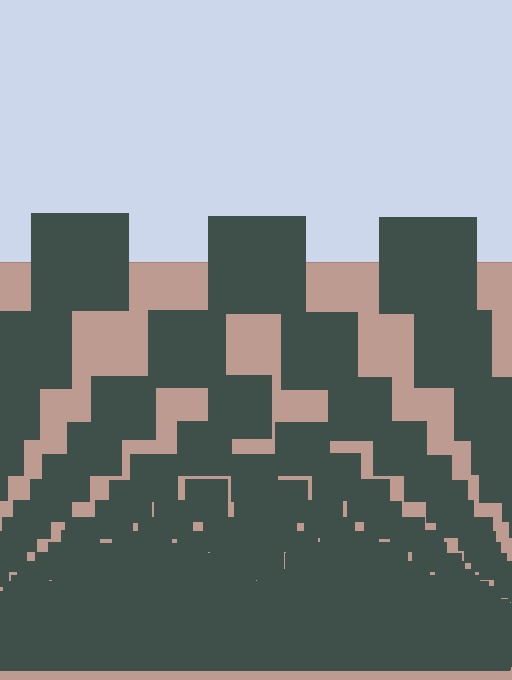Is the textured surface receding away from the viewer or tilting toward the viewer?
The surface appears to tilt toward the viewer. Texture elements get larger and sparser toward the top.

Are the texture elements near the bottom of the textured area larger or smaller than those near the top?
Smaller. The gradient is inverted — elements near the bottom are smaller and denser.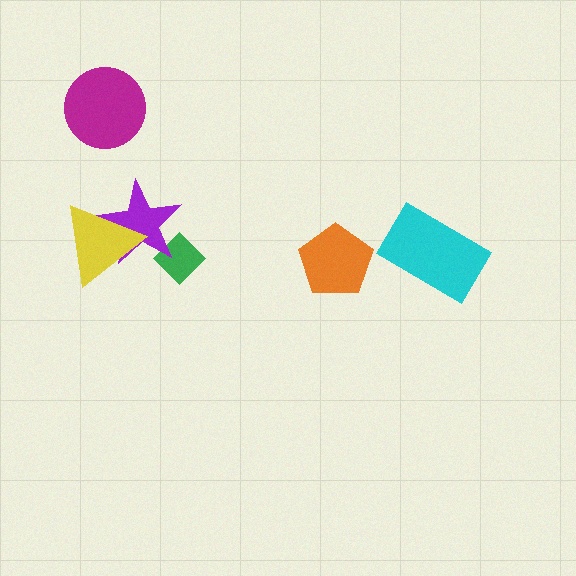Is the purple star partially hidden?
Yes, it is partially covered by another shape.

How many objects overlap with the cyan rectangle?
0 objects overlap with the cyan rectangle.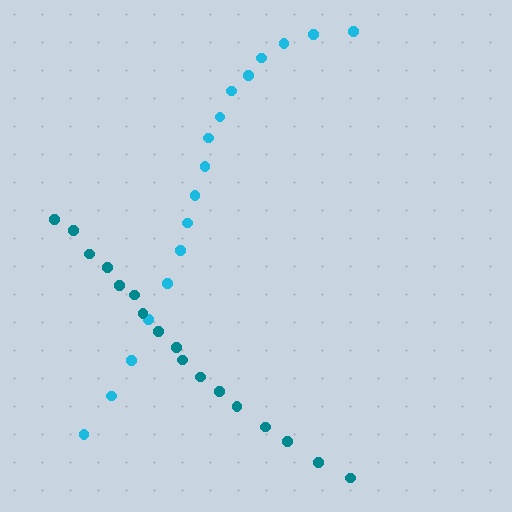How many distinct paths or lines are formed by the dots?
There are 2 distinct paths.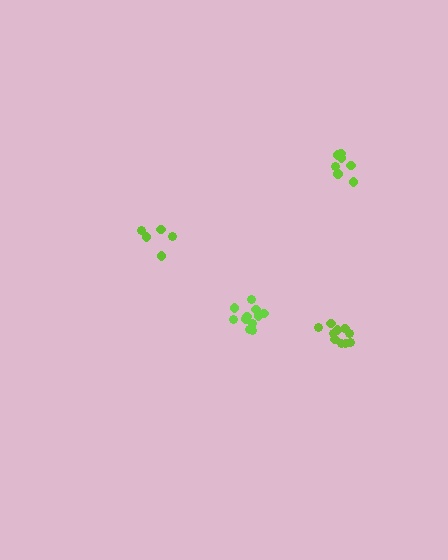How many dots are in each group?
Group 1: 7 dots, Group 2: 5 dots, Group 3: 11 dots, Group 4: 10 dots (33 total).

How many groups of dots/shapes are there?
There are 4 groups.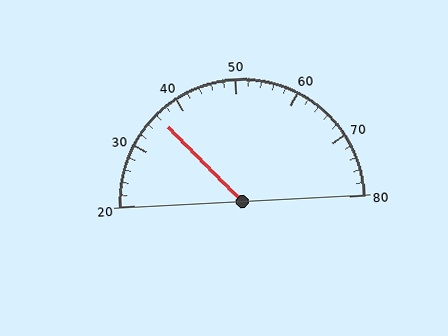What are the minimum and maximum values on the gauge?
The gauge ranges from 20 to 80.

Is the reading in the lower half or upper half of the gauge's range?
The reading is in the lower half of the range (20 to 80).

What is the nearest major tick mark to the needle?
The nearest major tick mark is 40.